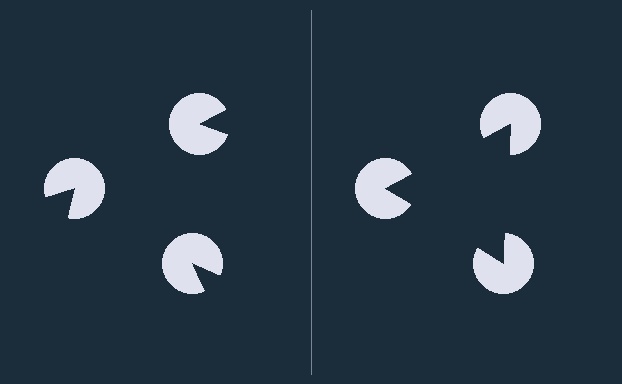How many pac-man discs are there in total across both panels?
6 — 3 on each side.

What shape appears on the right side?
An illusory triangle.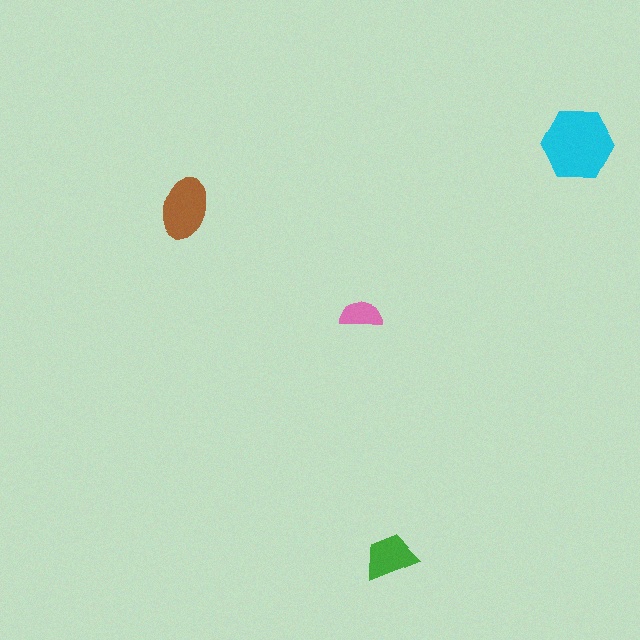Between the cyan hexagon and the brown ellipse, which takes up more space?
The cyan hexagon.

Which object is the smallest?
The pink semicircle.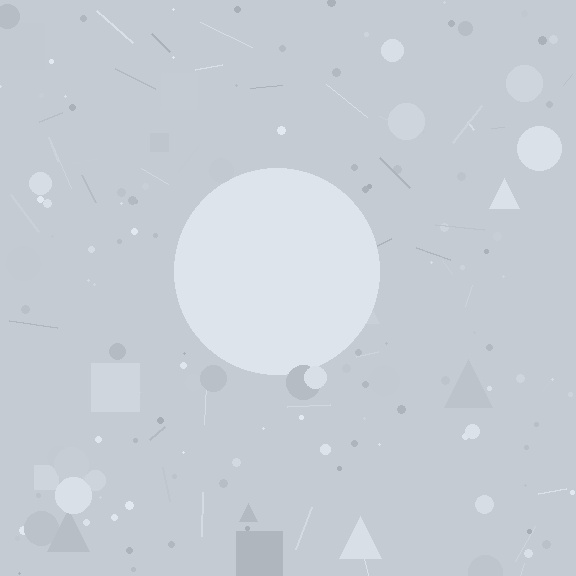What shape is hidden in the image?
A circle is hidden in the image.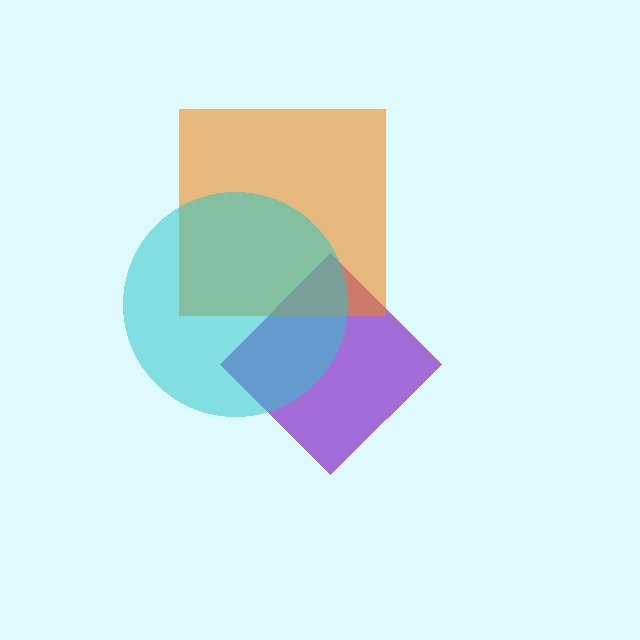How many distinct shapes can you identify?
There are 3 distinct shapes: a purple diamond, an orange square, a cyan circle.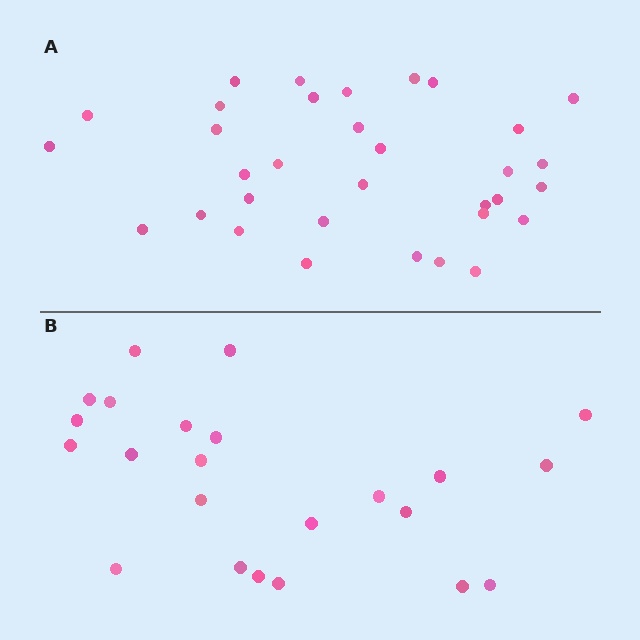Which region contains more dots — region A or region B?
Region A (the top region) has more dots.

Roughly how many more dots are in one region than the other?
Region A has roughly 10 or so more dots than region B.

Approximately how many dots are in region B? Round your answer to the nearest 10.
About 20 dots. (The exact count is 23, which rounds to 20.)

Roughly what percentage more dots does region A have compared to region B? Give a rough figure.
About 45% more.